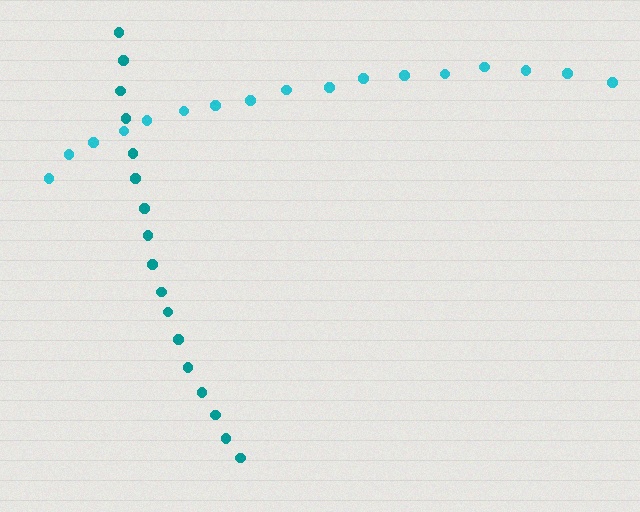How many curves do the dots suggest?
There are 2 distinct paths.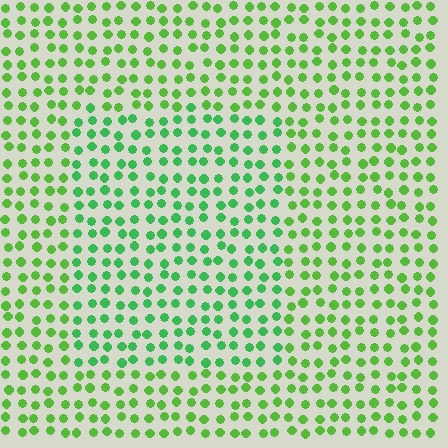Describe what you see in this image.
The image is filled with small lime elements in a uniform arrangement. A rectangle-shaped region is visible where the elements are tinted to a slightly different hue, forming a subtle color boundary.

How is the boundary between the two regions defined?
The boundary is defined purely by a slight shift in hue (about 26 degrees). Spacing, size, and orientation are identical on both sides.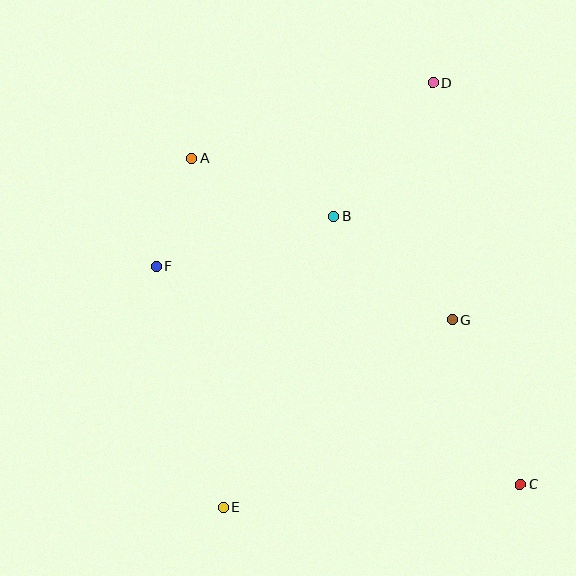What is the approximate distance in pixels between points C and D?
The distance between C and D is approximately 410 pixels.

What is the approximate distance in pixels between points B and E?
The distance between B and E is approximately 311 pixels.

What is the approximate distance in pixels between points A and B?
The distance between A and B is approximately 154 pixels.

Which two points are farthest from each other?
Points D and E are farthest from each other.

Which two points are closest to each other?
Points A and F are closest to each other.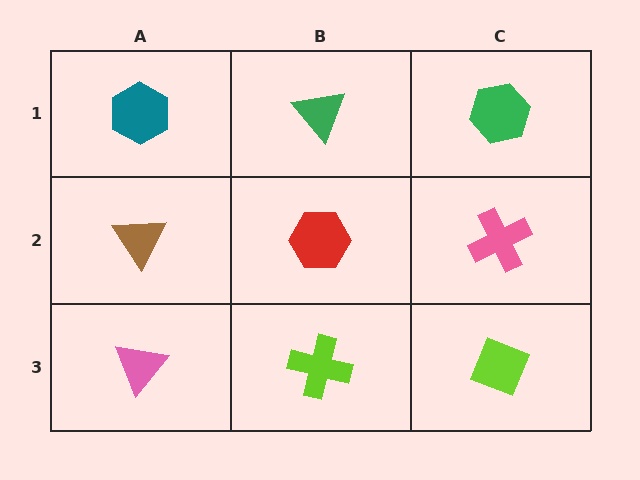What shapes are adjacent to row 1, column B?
A red hexagon (row 2, column B), a teal hexagon (row 1, column A), a green hexagon (row 1, column C).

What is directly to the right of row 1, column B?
A green hexagon.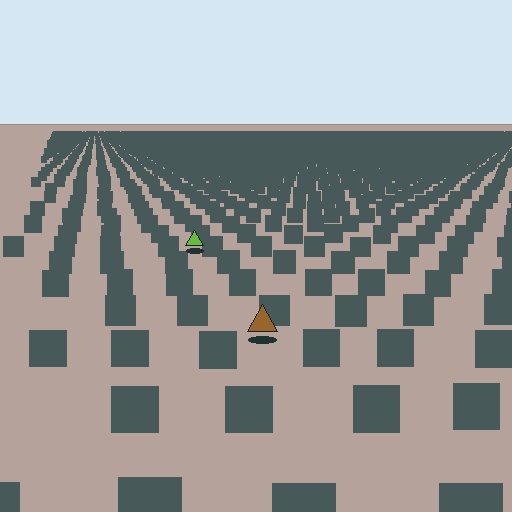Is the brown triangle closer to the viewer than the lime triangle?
Yes. The brown triangle is closer — you can tell from the texture gradient: the ground texture is coarser near it.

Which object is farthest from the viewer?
The lime triangle is farthest from the viewer. It appears smaller and the ground texture around it is denser.